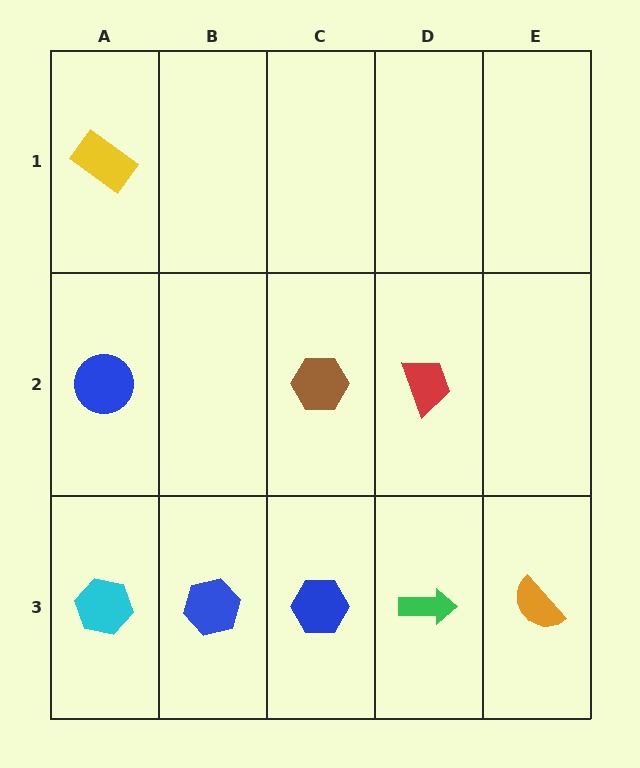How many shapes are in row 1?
1 shape.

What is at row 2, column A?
A blue circle.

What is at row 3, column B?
A blue hexagon.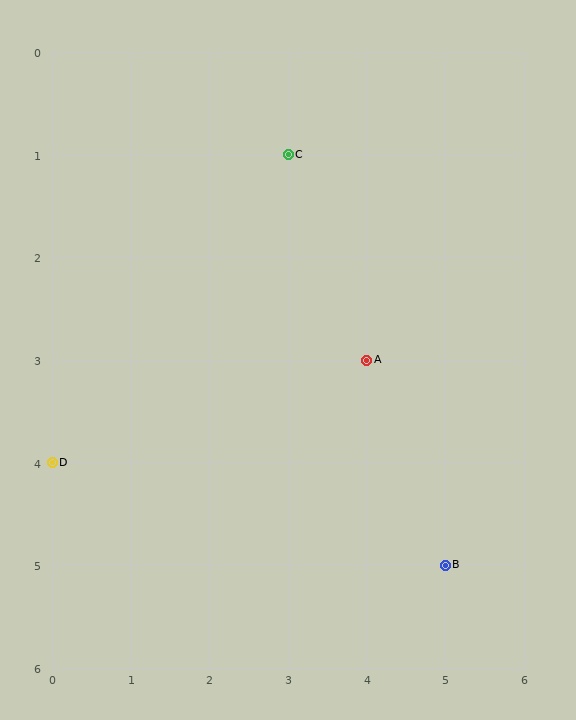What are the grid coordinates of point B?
Point B is at grid coordinates (5, 5).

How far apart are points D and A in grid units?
Points D and A are 4 columns and 1 row apart (about 4.1 grid units diagonally).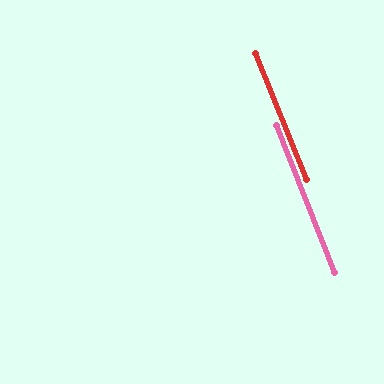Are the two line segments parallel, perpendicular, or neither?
Parallel — their directions differ by only 0.6°.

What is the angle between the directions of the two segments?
Approximately 1 degree.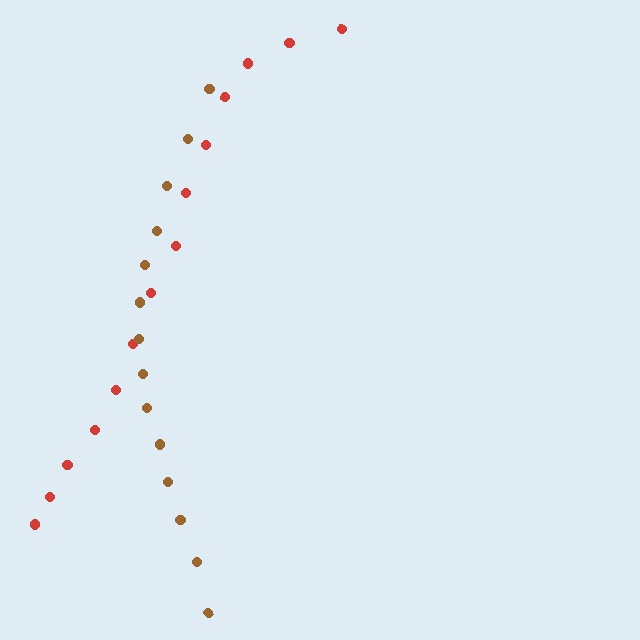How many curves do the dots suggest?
There are 2 distinct paths.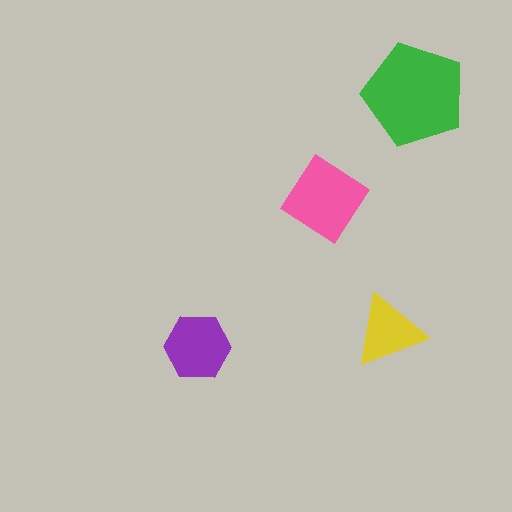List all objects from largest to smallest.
The green pentagon, the pink diamond, the purple hexagon, the yellow triangle.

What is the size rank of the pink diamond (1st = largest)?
2nd.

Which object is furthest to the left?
The purple hexagon is leftmost.